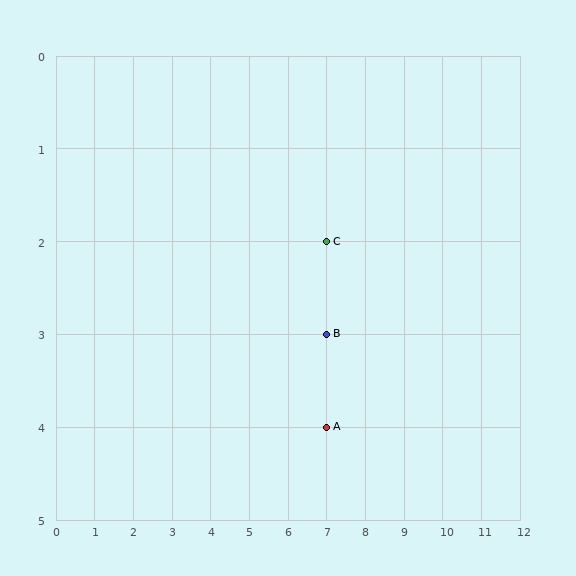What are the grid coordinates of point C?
Point C is at grid coordinates (7, 2).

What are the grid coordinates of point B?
Point B is at grid coordinates (7, 3).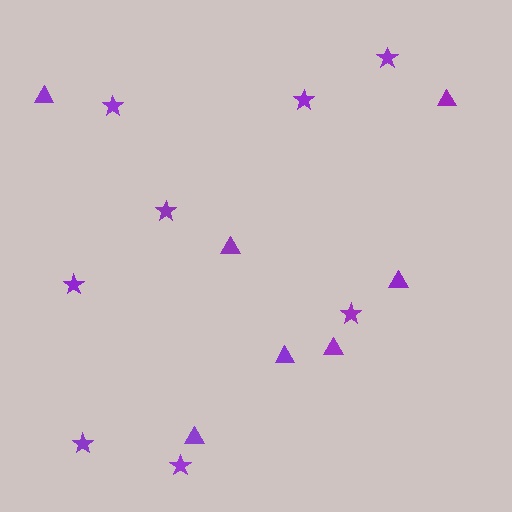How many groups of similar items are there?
There are 2 groups: one group of stars (8) and one group of triangles (7).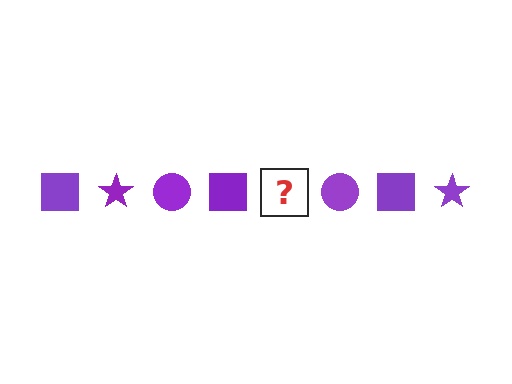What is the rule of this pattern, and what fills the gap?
The rule is that the pattern cycles through square, star, circle shapes in purple. The gap should be filled with a purple star.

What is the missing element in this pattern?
The missing element is a purple star.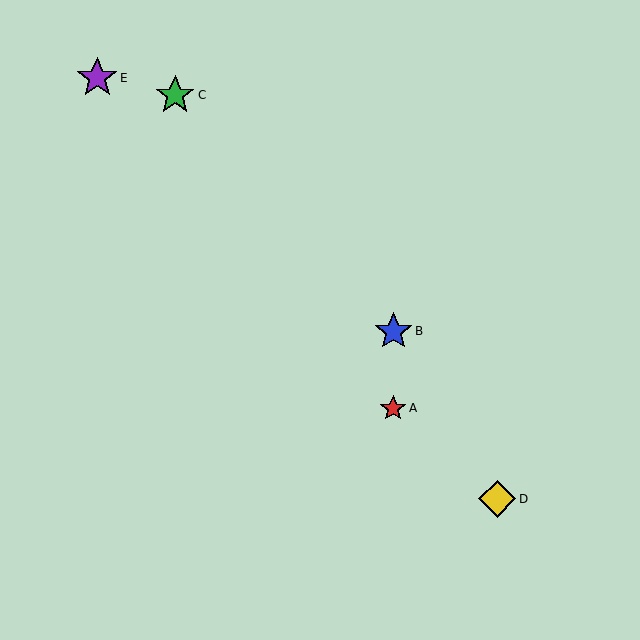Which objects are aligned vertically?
Objects A, B are aligned vertically.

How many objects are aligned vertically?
2 objects (A, B) are aligned vertically.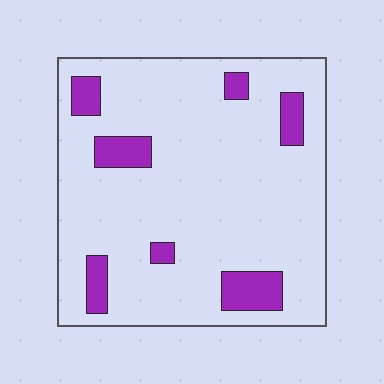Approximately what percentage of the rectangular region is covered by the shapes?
Approximately 15%.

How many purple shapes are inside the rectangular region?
7.